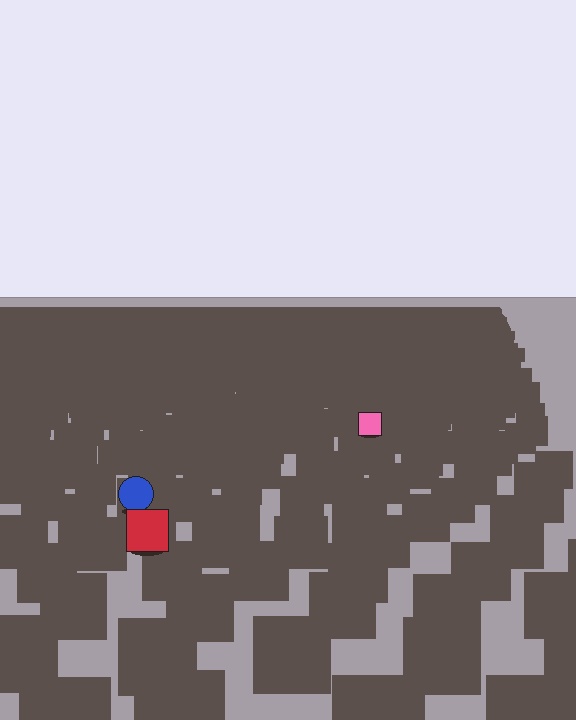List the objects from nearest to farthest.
From nearest to farthest: the red square, the blue circle, the pink square.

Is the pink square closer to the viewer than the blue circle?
No. The blue circle is closer — you can tell from the texture gradient: the ground texture is coarser near it.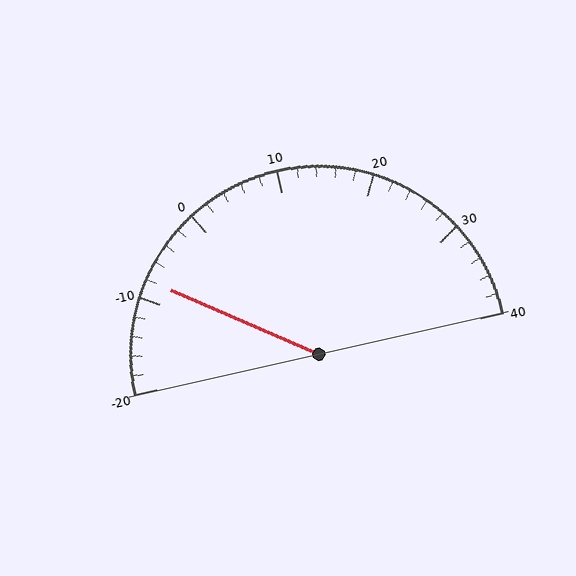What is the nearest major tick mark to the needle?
The nearest major tick mark is -10.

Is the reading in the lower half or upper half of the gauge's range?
The reading is in the lower half of the range (-20 to 40).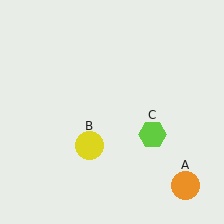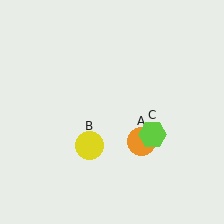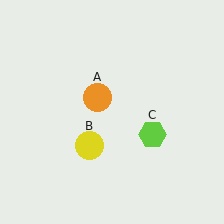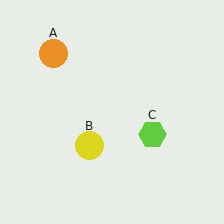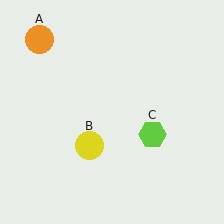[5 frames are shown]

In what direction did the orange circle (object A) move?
The orange circle (object A) moved up and to the left.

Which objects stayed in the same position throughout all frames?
Yellow circle (object B) and lime hexagon (object C) remained stationary.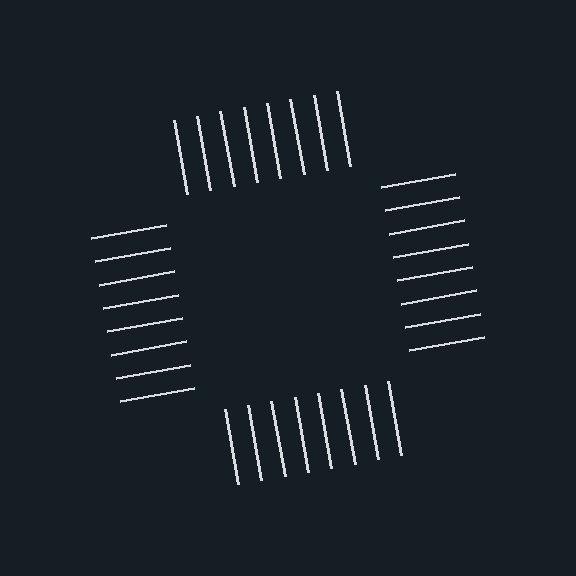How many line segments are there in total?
32 — 8 along each of the 4 edges.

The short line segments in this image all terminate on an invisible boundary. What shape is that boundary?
An illusory square — the line segments terminate on its edges but no continuous stroke is drawn.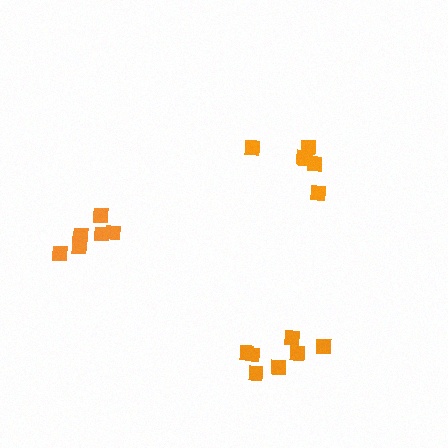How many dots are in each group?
Group 1: 7 dots, Group 2: 6 dots, Group 3: 7 dots (20 total).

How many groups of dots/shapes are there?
There are 3 groups.